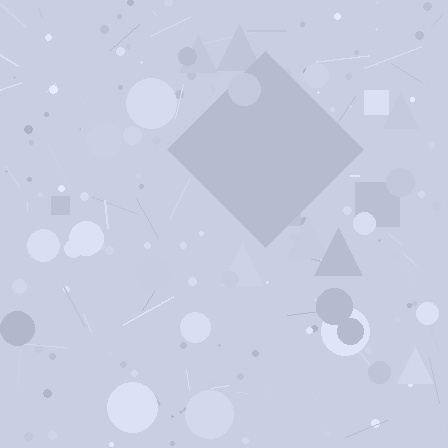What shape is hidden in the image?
A diamond is hidden in the image.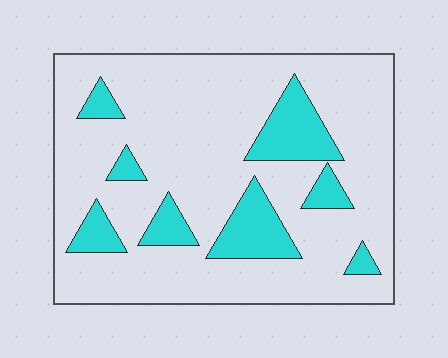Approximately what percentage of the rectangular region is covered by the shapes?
Approximately 20%.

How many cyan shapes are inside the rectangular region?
8.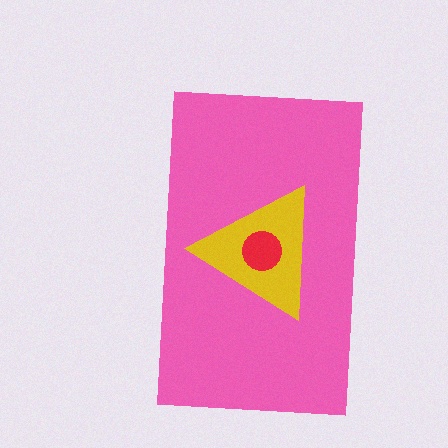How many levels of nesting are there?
3.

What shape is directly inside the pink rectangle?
The yellow triangle.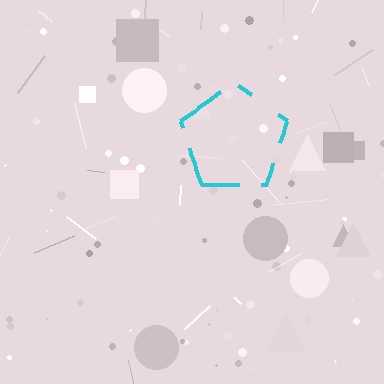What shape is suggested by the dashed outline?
The dashed outline suggests a pentagon.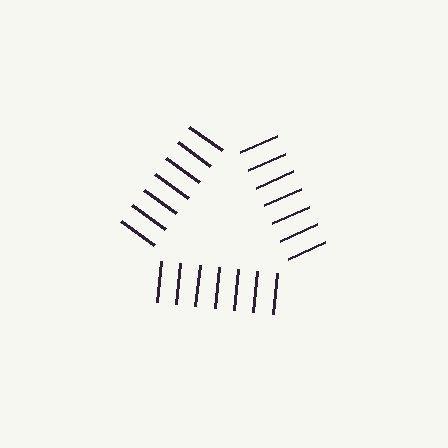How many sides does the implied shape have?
3 sides — the line-ends trace a triangle.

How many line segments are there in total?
21 — 7 along each of the 3 edges.